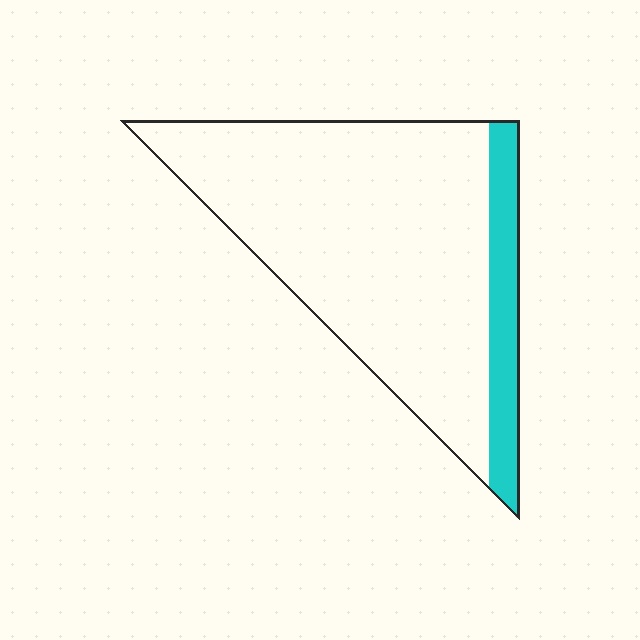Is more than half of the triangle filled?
No.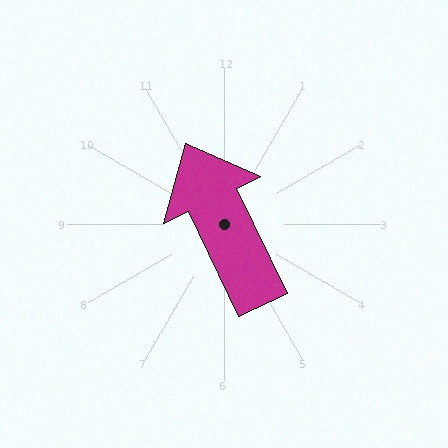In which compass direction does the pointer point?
Northwest.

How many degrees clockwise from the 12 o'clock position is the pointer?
Approximately 334 degrees.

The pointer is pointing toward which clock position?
Roughly 11 o'clock.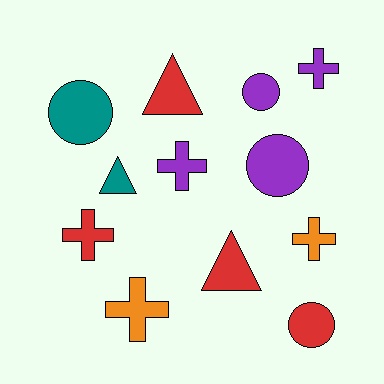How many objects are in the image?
There are 12 objects.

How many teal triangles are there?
There is 1 teal triangle.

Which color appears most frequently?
Purple, with 4 objects.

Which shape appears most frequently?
Cross, with 5 objects.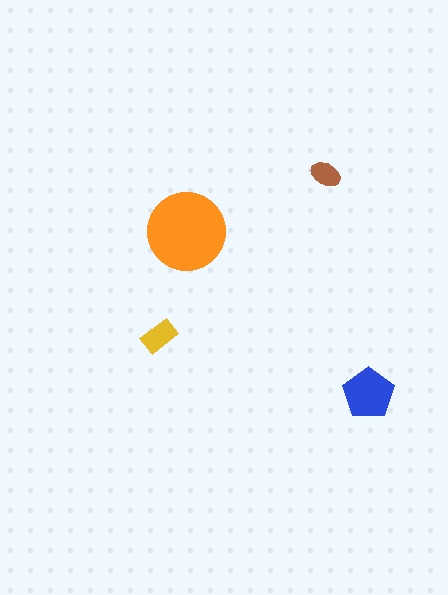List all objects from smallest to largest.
The brown ellipse, the yellow rectangle, the blue pentagon, the orange circle.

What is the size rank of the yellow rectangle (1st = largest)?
3rd.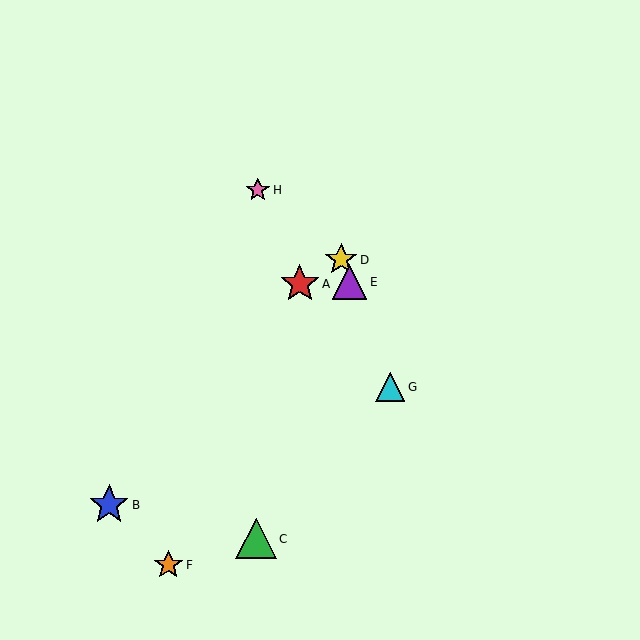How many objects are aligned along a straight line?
3 objects (D, E, G) are aligned along a straight line.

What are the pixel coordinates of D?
Object D is at (341, 260).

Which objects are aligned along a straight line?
Objects D, E, G are aligned along a straight line.